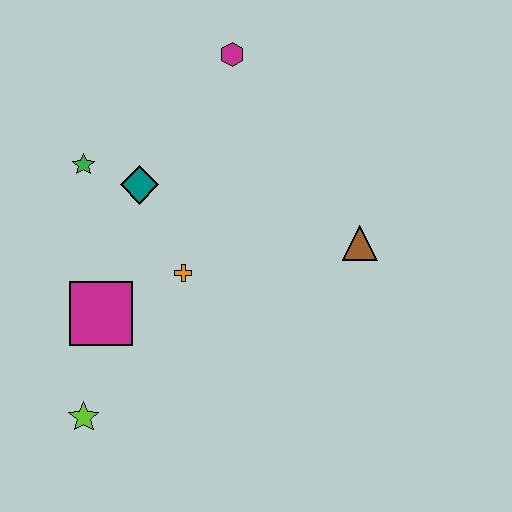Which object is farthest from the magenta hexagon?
The lime star is farthest from the magenta hexagon.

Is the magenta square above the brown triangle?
No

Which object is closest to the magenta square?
The orange cross is closest to the magenta square.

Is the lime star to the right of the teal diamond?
No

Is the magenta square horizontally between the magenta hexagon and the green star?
Yes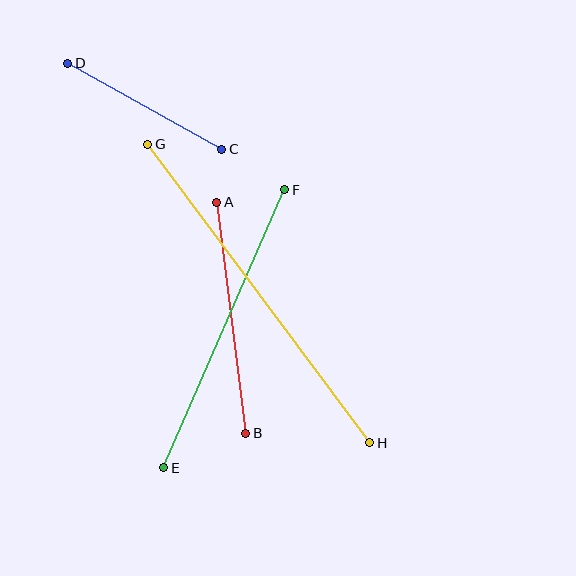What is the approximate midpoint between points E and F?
The midpoint is at approximately (224, 329) pixels.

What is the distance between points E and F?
The distance is approximately 303 pixels.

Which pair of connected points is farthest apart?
Points G and H are farthest apart.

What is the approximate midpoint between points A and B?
The midpoint is at approximately (231, 318) pixels.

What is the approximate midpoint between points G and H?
The midpoint is at approximately (259, 293) pixels.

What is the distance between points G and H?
The distance is approximately 372 pixels.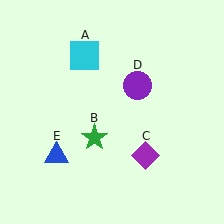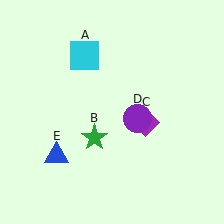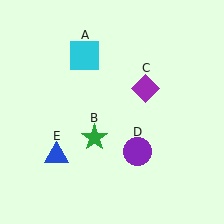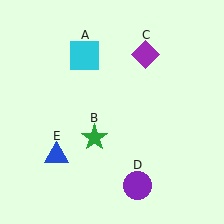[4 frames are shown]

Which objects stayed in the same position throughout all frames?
Cyan square (object A) and green star (object B) and blue triangle (object E) remained stationary.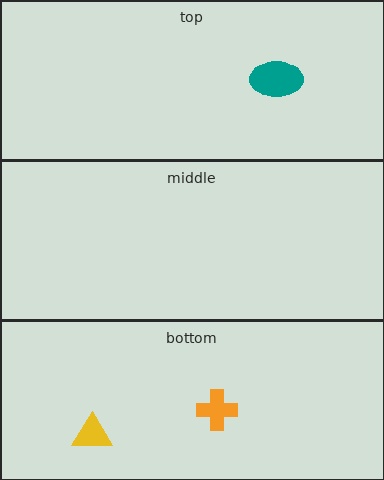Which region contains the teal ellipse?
The top region.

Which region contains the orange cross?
The bottom region.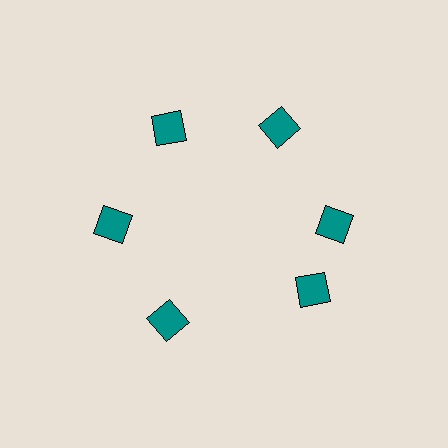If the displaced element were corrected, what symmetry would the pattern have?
It would have 6-fold rotational symmetry — the pattern would map onto itself every 60 degrees.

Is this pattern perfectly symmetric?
No. The 6 teal diamonds are arranged in a ring, but one element near the 5 o'clock position is rotated out of alignment along the ring, breaking the 6-fold rotational symmetry.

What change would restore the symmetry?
The symmetry would be restored by rotating it back into even spacing with its neighbors so that all 6 diamonds sit at equal angles and equal distance from the center.